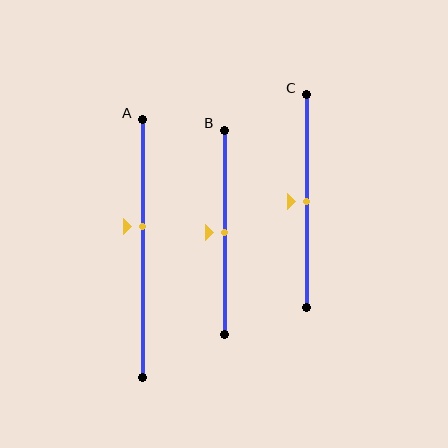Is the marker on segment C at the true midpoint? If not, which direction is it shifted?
Yes, the marker on segment C is at the true midpoint.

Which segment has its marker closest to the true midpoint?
Segment B has its marker closest to the true midpoint.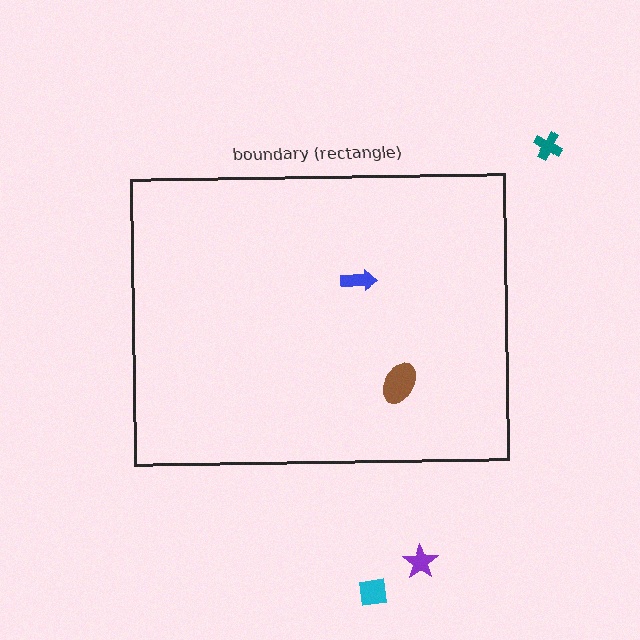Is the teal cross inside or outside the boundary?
Outside.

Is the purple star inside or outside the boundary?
Outside.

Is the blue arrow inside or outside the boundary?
Inside.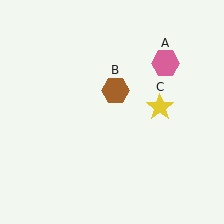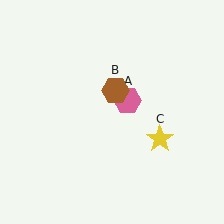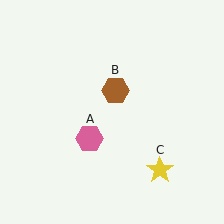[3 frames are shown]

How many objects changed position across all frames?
2 objects changed position: pink hexagon (object A), yellow star (object C).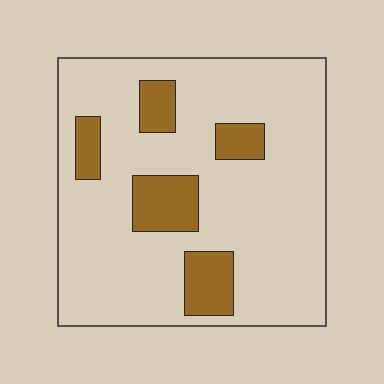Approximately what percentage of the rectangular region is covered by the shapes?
Approximately 15%.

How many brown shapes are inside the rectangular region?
5.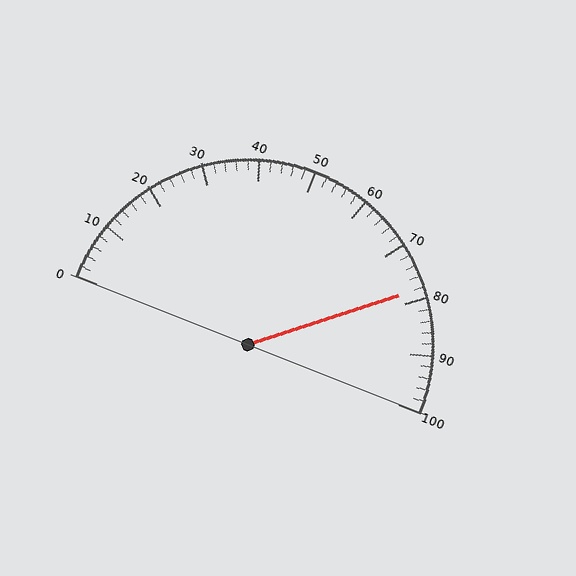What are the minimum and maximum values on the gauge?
The gauge ranges from 0 to 100.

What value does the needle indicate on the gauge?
The needle indicates approximately 78.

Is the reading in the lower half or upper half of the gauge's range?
The reading is in the upper half of the range (0 to 100).